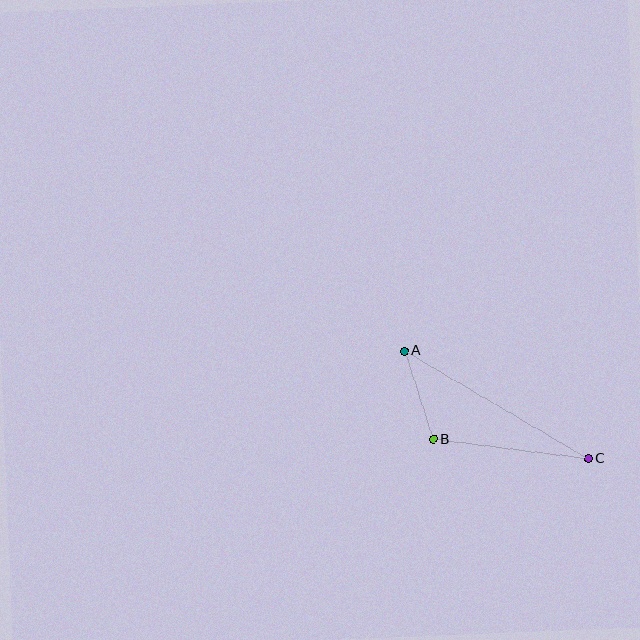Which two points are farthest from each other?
Points A and C are farthest from each other.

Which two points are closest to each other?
Points A and B are closest to each other.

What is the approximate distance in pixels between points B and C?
The distance between B and C is approximately 156 pixels.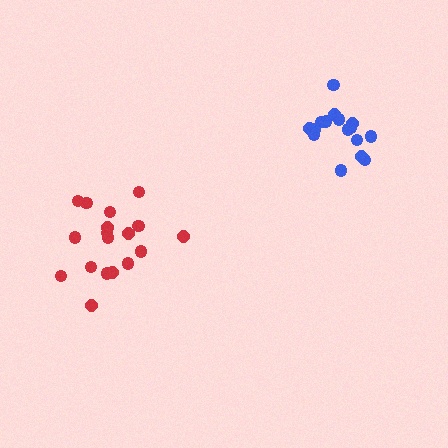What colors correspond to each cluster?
The clusters are colored: blue, red.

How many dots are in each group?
Group 1: 16 dots, Group 2: 18 dots (34 total).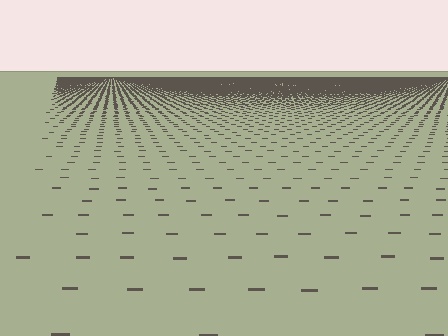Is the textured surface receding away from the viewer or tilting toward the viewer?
The surface is receding away from the viewer. Texture elements get smaller and denser toward the top.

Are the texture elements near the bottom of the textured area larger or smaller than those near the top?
Larger. Near the bottom, elements are closer to the viewer and appear at a bigger on-screen size.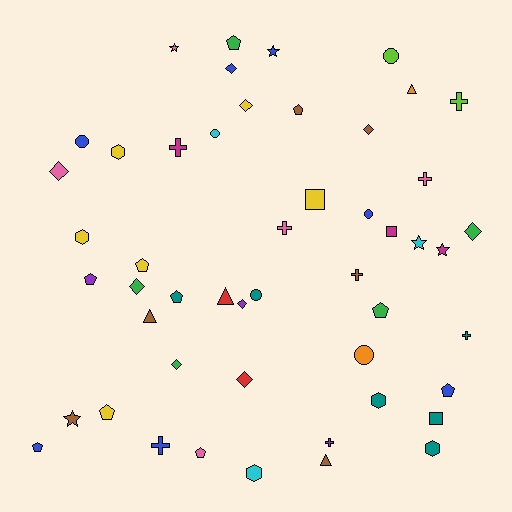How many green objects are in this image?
There are 5 green objects.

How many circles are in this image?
There are 6 circles.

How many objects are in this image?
There are 50 objects.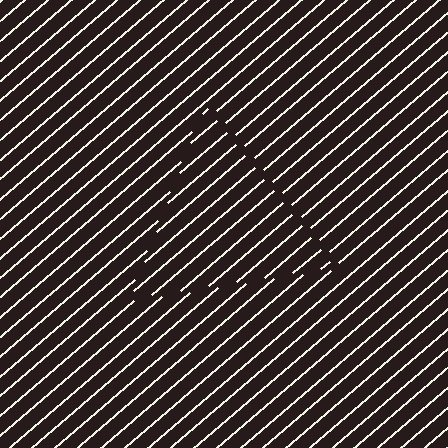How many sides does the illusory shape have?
3 sides — the line-ends trace a triangle.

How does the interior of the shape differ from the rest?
The interior of the shape contains the same grating, shifted by half a period — the contour is defined by the phase discontinuity where line-ends from the inner and outer gratings abut.